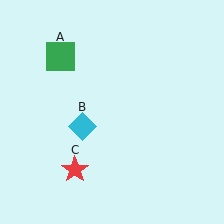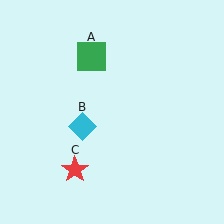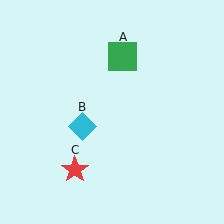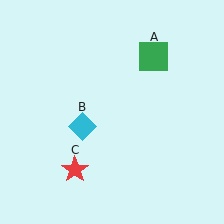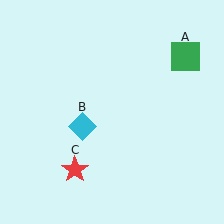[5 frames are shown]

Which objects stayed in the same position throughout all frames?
Cyan diamond (object B) and red star (object C) remained stationary.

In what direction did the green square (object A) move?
The green square (object A) moved right.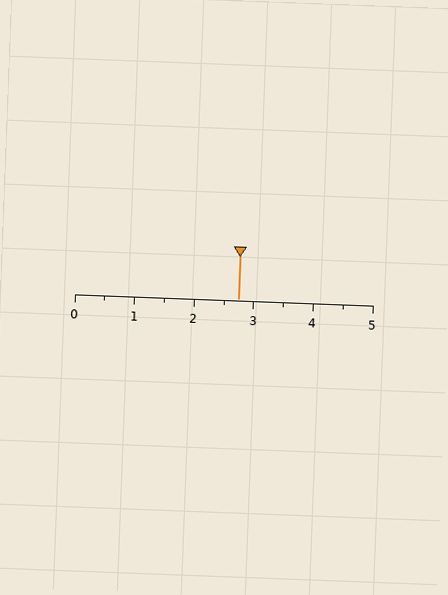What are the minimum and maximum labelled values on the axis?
The axis runs from 0 to 5.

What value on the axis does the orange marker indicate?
The marker indicates approximately 2.8.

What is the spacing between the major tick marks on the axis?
The major ticks are spaced 1 apart.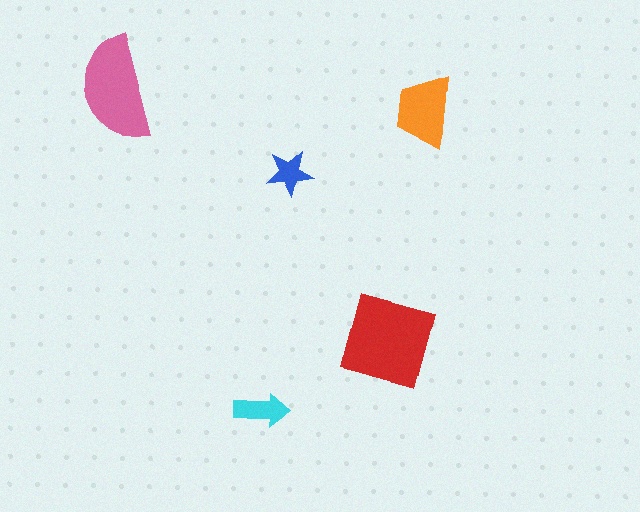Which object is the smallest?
The blue star.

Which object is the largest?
The red square.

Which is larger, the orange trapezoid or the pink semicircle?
The pink semicircle.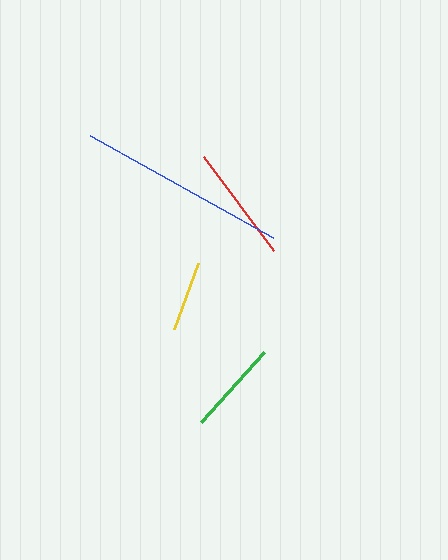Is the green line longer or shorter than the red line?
The red line is longer than the green line.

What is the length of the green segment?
The green segment is approximately 94 pixels long.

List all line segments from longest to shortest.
From longest to shortest: blue, red, green, yellow.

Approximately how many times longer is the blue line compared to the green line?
The blue line is approximately 2.2 times the length of the green line.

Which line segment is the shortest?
The yellow line is the shortest at approximately 71 pixels.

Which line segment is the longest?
The blue line is the longest at approximately 209 pixels.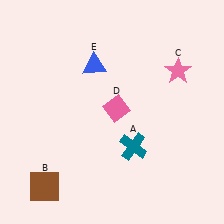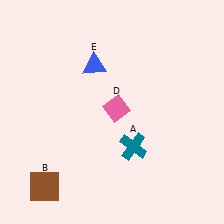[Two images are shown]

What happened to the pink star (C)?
The pink star (C) was removed in Image 2. It was in the top-right area of Image 1.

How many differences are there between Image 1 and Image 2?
There is 1 difference between the two images.